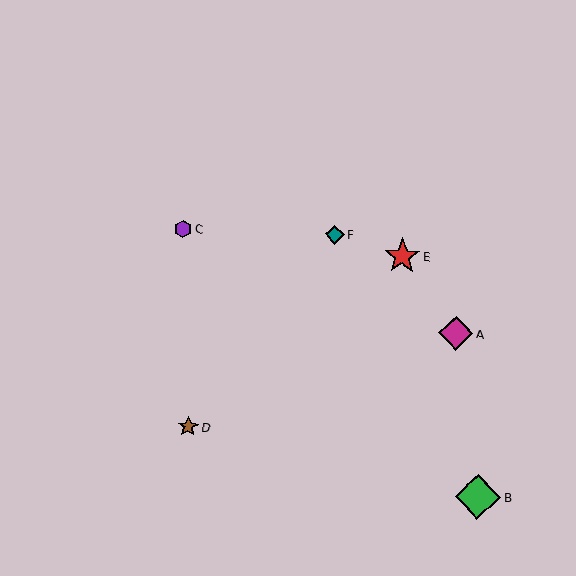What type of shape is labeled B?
Shape B is a green diamond.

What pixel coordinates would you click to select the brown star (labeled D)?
Click at (188, 427) to select the brown star D.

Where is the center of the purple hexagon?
The center of the purple hexagon is at (183, 229).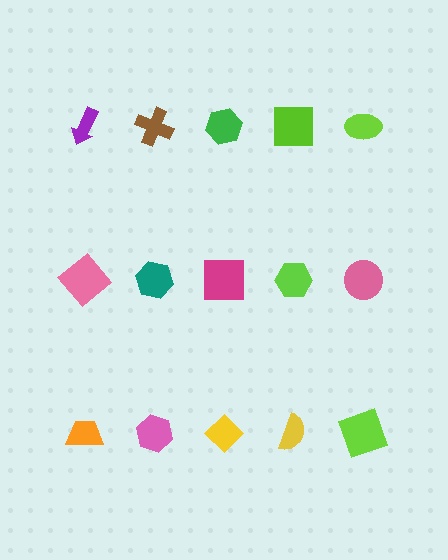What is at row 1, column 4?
A lime square.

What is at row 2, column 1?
A pink diamond.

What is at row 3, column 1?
An orange trapezoid.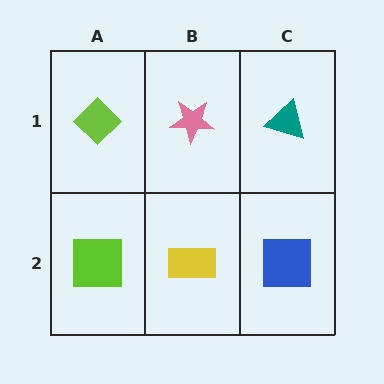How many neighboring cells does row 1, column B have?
3.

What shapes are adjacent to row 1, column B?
A yellow rectangle (row 2, column B), a lime diamond (row 1, column A), a teal triangle (row 1, column C).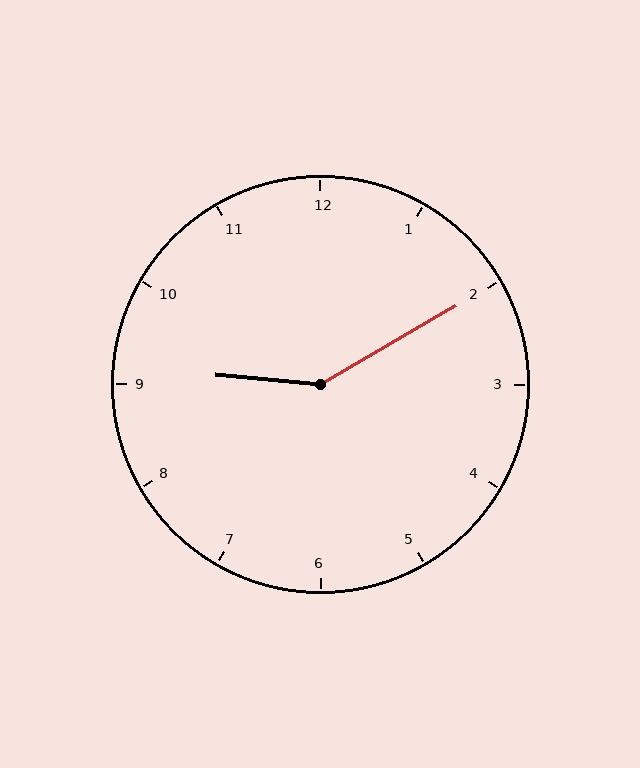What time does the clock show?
9:10.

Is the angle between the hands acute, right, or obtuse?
It is obtuse.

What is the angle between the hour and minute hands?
Approximately 145 degrees.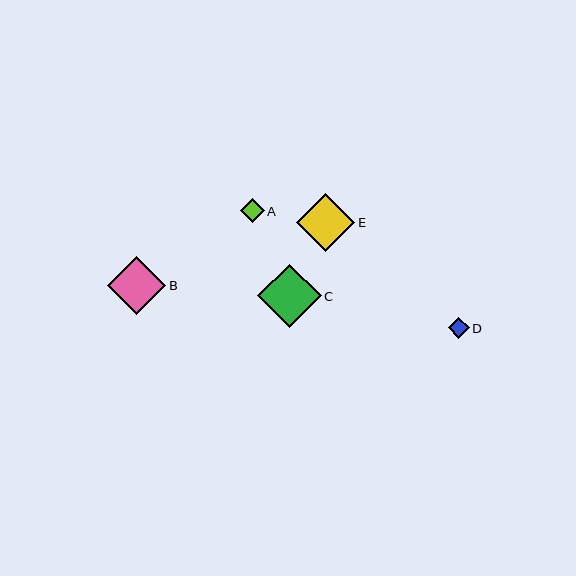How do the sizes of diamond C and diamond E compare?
Diamond C and diamond E are approximately the same size.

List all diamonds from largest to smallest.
From largest to smallest: C, B, E, A, D.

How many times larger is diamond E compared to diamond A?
Diamond E is approximately 2.5 times the size of diamond A.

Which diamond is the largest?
Diamond C is the largest with a size of approximately 64 pixels.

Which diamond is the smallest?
Diamond D is the smallest with a size of approximately 21 pixels.